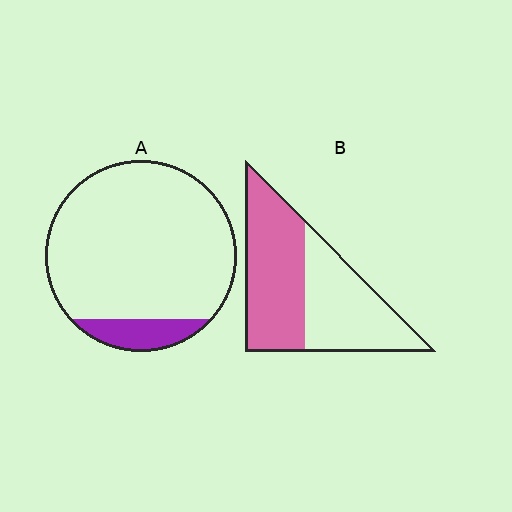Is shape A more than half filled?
No.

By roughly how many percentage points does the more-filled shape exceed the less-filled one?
By roughly 40 percentage points (B over A).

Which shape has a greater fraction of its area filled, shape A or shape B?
Shape B.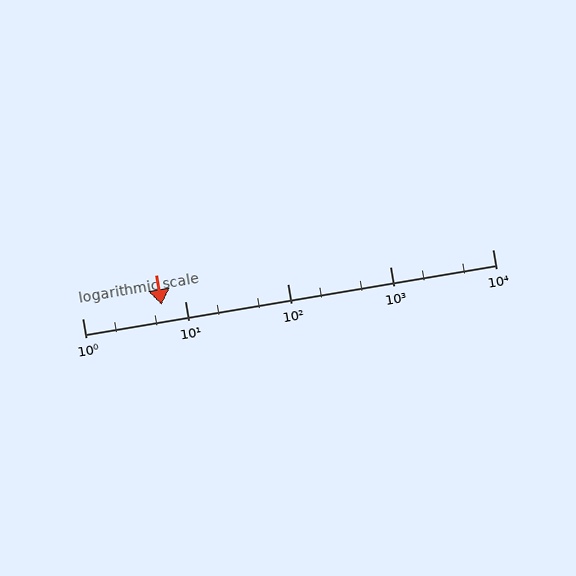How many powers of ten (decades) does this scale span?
The scale spans 4 decades, from 1 to 10000.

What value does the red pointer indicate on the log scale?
The pointer indicates approximately 6.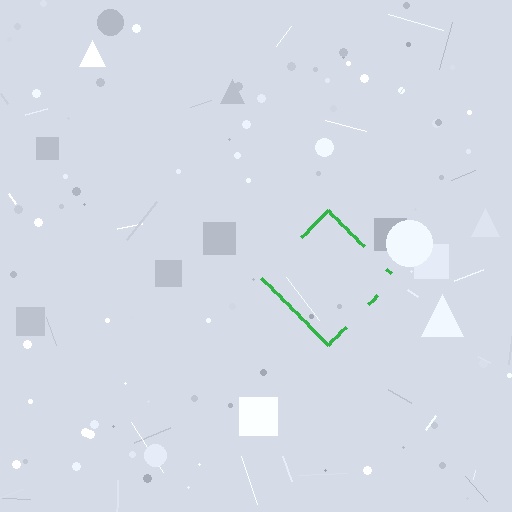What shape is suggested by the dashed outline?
The dashed outline suggests a diamond.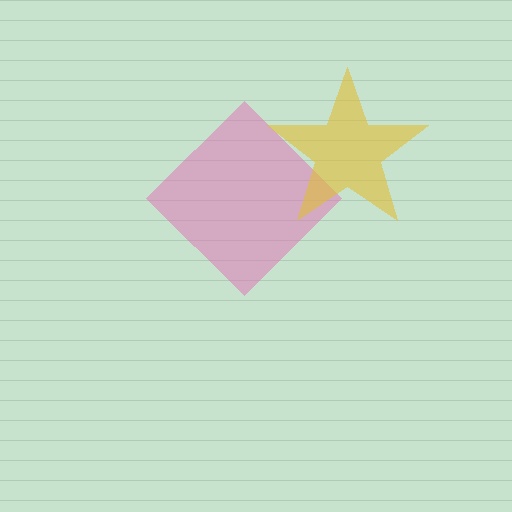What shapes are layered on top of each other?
The layered shapes are: a pink diamond, a yellow star.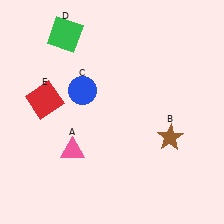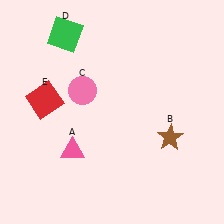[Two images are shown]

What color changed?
The circle (C) changed from blue in Image 1 to pink in Image 2.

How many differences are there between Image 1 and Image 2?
There is 1 difference between the two images.